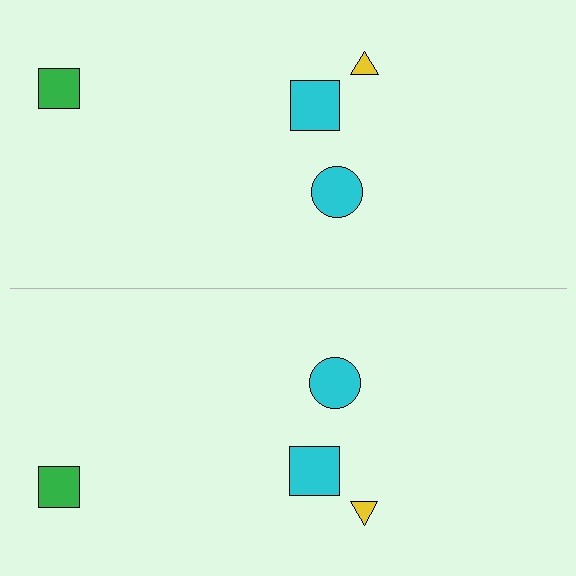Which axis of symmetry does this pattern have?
The pattern has a horizontal axis of symmetry running through the center of the image.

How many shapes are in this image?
There are 8 shapes in this image.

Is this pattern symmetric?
Yes, this pattern has bilateral (reflection) symmetry.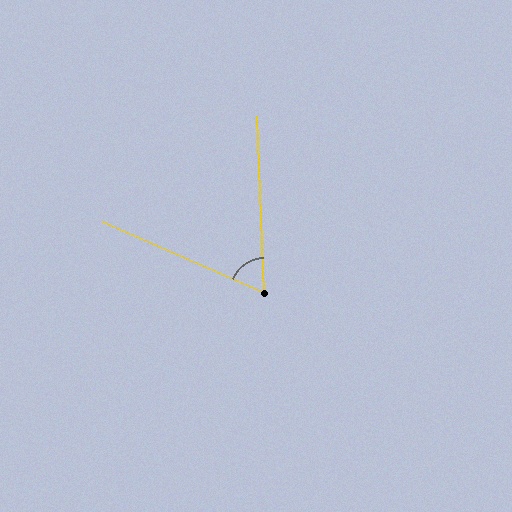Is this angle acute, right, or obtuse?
It is acute.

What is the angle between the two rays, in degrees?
Approximately 64 degrees.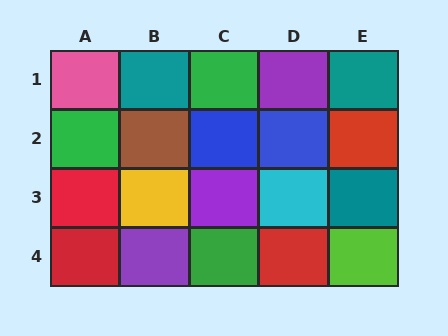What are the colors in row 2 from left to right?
Green, brown, blue, blue, red.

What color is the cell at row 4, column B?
Purple.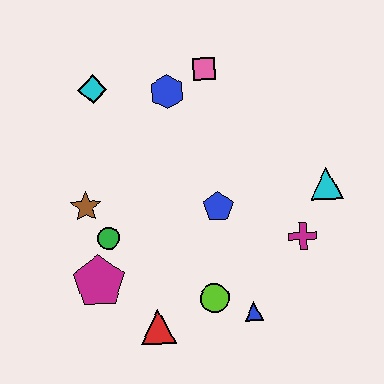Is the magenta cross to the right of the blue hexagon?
Yes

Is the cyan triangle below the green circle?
No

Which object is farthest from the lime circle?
The cyan diamond is farthest from the lime circle.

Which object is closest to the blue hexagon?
The pink square is closest to the blue hexagon.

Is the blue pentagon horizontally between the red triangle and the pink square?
No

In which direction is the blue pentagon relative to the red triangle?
The blue pentagon is above the red triangle.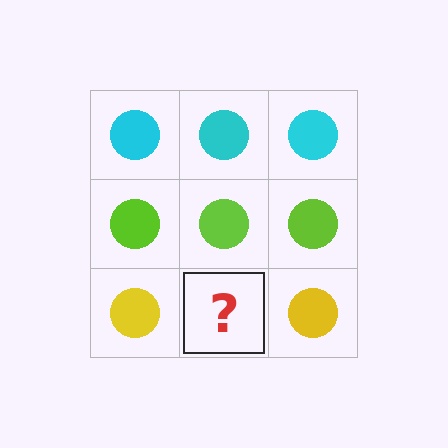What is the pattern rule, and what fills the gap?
The rule is that each row has a consistent color. The gap should be filled with a yellow circle.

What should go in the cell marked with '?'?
The missing cell should contain a yellow circle.